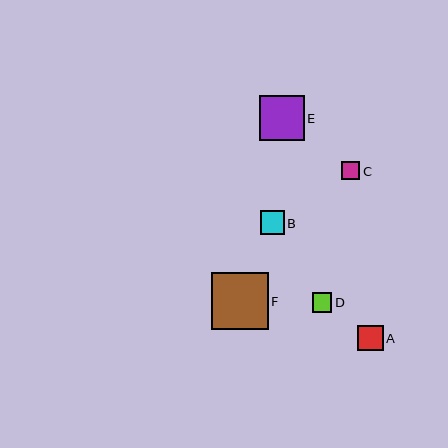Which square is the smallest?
Square C is the smallest with a size of approximately 18 pixels.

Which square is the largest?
Square F is the largest with a size of approximately 57 pixels.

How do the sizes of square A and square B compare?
Square A and square B are approximately the same size.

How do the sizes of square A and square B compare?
Square A and square B are approximately the same size.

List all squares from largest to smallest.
From largest to smallest: F, E, A, B, D, C.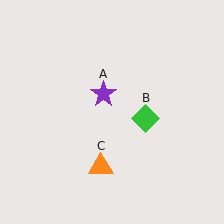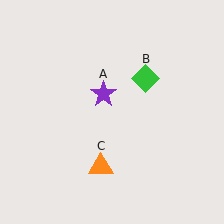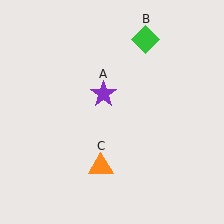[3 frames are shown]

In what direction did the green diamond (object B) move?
The green diamond (object B) moved up.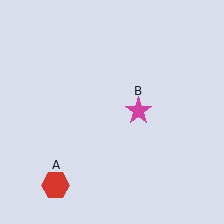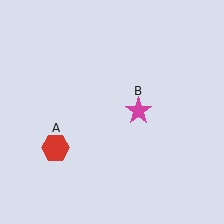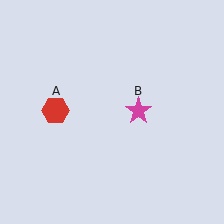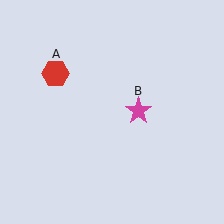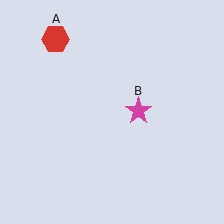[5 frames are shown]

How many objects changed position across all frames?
1 object changed position: red hexagon (object A).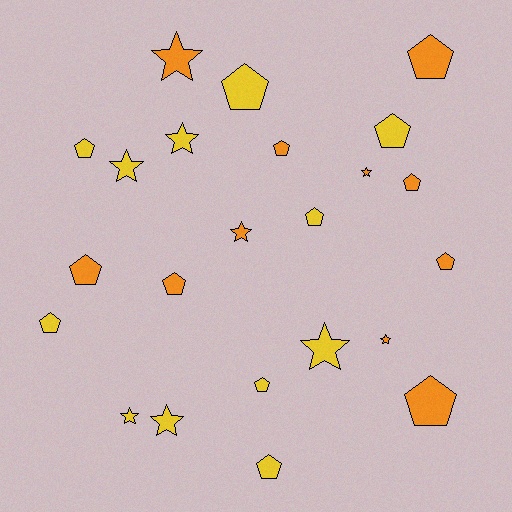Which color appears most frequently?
Yellow, with 12 objects.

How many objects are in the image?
There are 23 objects.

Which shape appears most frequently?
Pentagon, with 14 objects.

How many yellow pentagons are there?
There are 7 yellow pentagons.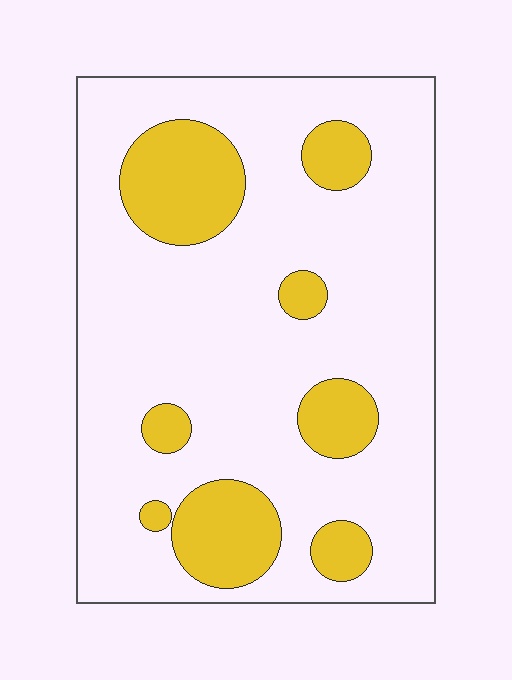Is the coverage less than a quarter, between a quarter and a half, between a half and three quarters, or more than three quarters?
Less than a quarter.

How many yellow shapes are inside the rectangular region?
8.